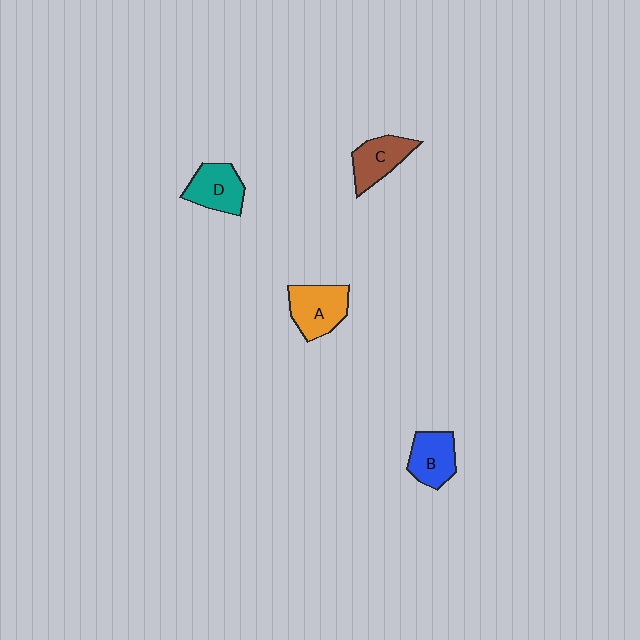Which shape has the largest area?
Shape A (orange).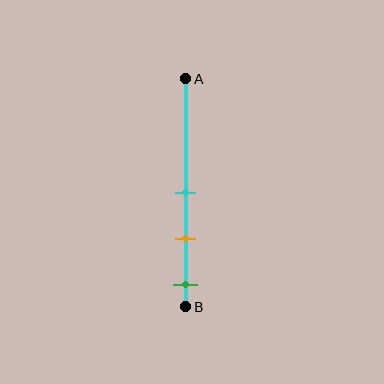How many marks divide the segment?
There are 3 marks dividing the segment.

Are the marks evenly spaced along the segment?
Yes, the marks are approximately evenly spaced.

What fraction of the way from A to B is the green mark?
The green mark is approximately 90% (0.9) of the way from A to B.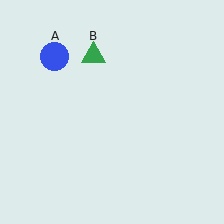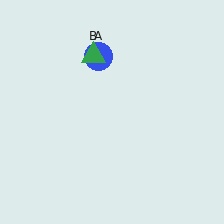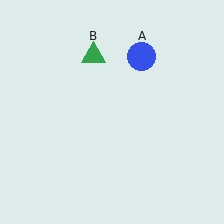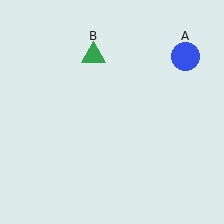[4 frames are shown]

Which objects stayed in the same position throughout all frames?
Green triangle (object B) remained stationary.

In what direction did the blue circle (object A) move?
The blue circle (object A) moved right.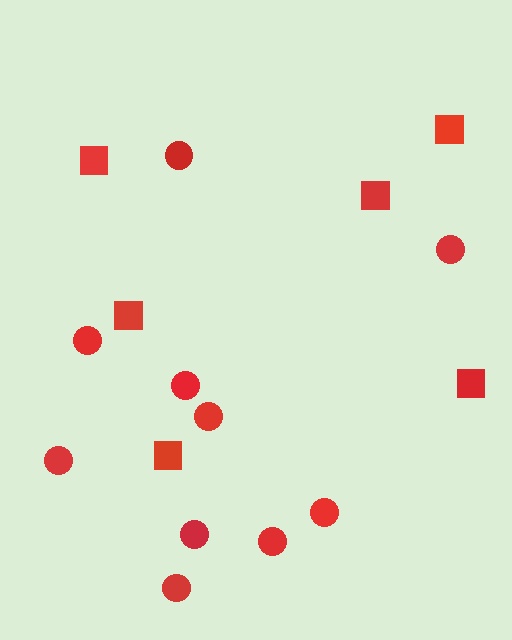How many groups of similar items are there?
There are 2 groups: one group of circles (10) and one group of squares (6).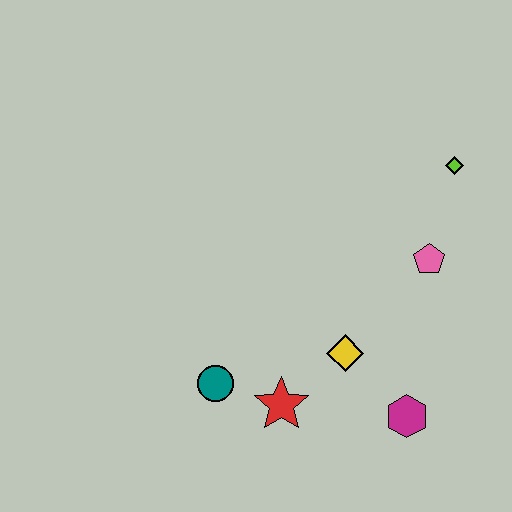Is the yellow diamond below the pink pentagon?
Yes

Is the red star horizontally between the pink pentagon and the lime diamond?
No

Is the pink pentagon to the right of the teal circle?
Yes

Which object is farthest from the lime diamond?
The teal circle is farthest from the lime diamond.